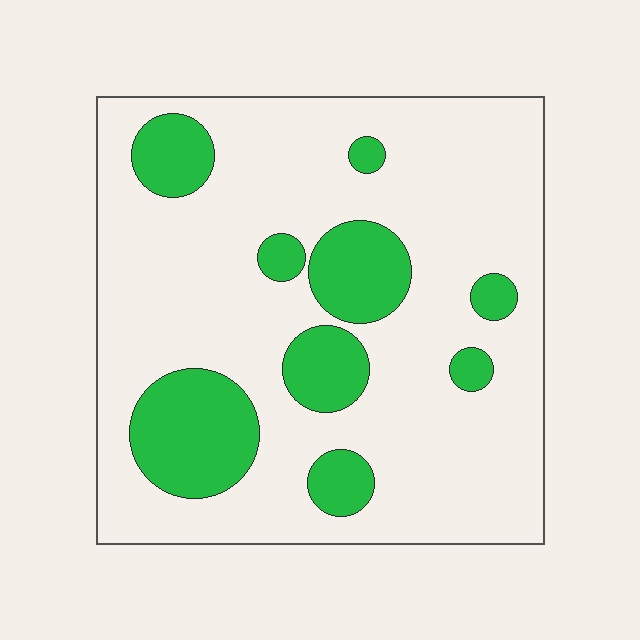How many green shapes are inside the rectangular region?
9.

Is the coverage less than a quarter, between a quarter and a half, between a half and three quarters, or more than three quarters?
Less than a quarter.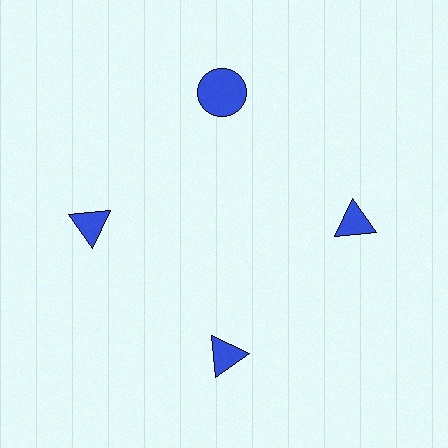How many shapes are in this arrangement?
There are 4 shapes arranged in a ring pattern.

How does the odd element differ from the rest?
It has a different shape: circle instead of triangle.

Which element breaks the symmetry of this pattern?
The blue circle at roughly the 12 o'clock position breaks the symmetry. All other shapes are blue triangles.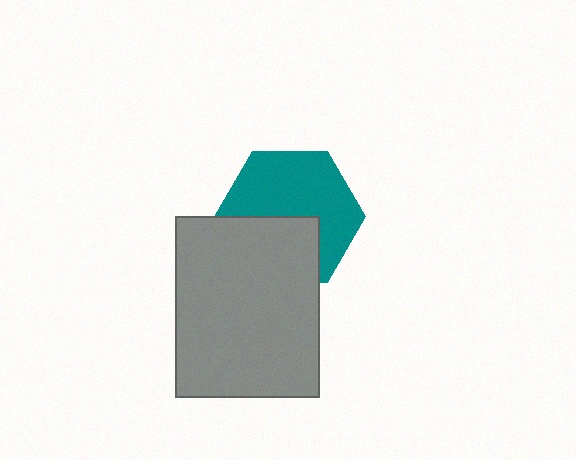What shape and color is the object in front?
The object in front is a gray rectangle.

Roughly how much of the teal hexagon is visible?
About half of it is visible (roughly 61%).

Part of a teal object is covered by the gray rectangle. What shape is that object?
It is a hexagon.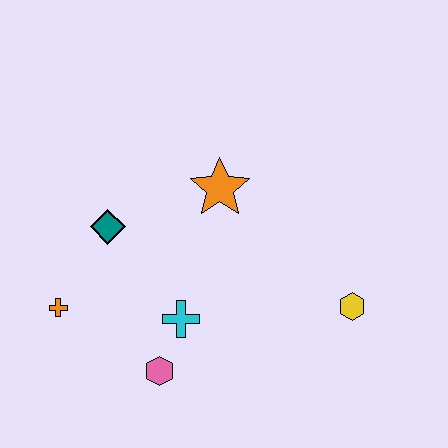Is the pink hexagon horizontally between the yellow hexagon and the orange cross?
Yes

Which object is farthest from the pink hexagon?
The yellow hexagon is farthest from the pink hexagon.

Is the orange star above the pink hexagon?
Yes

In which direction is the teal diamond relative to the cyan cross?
The teal diamond is above the cyan cross.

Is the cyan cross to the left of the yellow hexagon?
Yes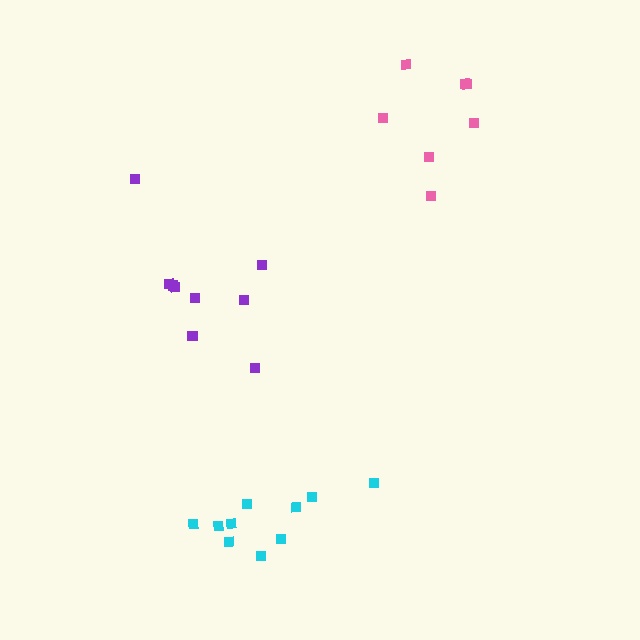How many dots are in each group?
Group 1: 9 dots, Group 2: 10 dots, Group 3: 7 dots (26 total).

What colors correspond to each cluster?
The clusters are colored: purple, cyan, pink.